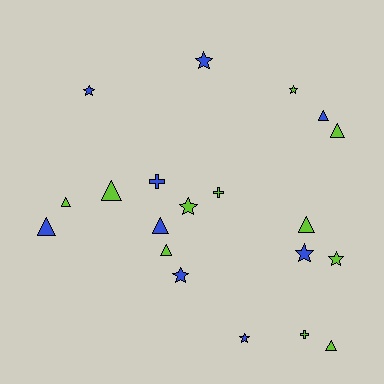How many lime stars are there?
There are 3 lime stars.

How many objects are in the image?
There are 20 objects.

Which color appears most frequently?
Lime, with 11 objects.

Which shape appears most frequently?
Triangle, with 9 objects.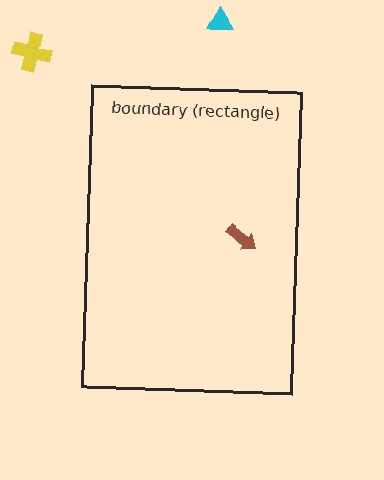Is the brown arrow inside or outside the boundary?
Inside.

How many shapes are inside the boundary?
1 inside, 2 outside.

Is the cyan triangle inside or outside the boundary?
Outside.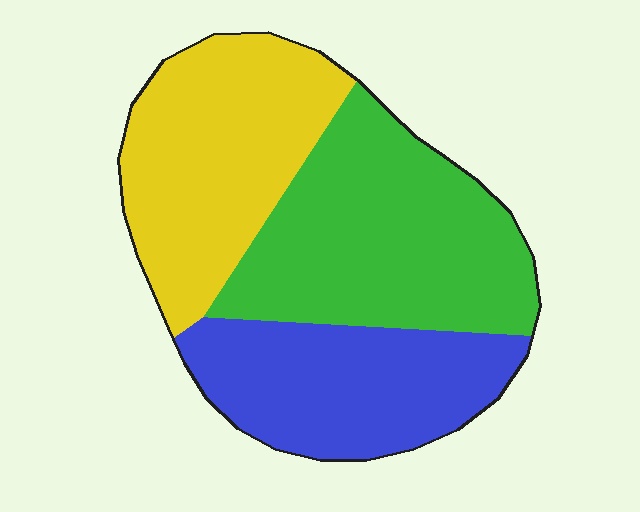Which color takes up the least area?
Blue, at roughly 30%.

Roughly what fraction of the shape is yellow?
Yellow covers 33% of the shape.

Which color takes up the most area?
Green, at roughly 40%.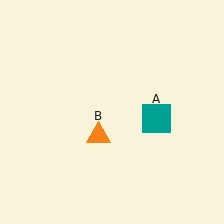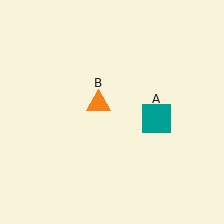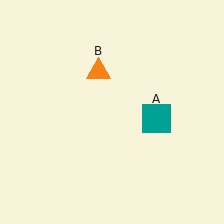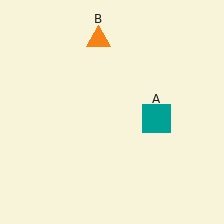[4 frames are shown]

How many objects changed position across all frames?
1 object changed position: orange triangle (object B).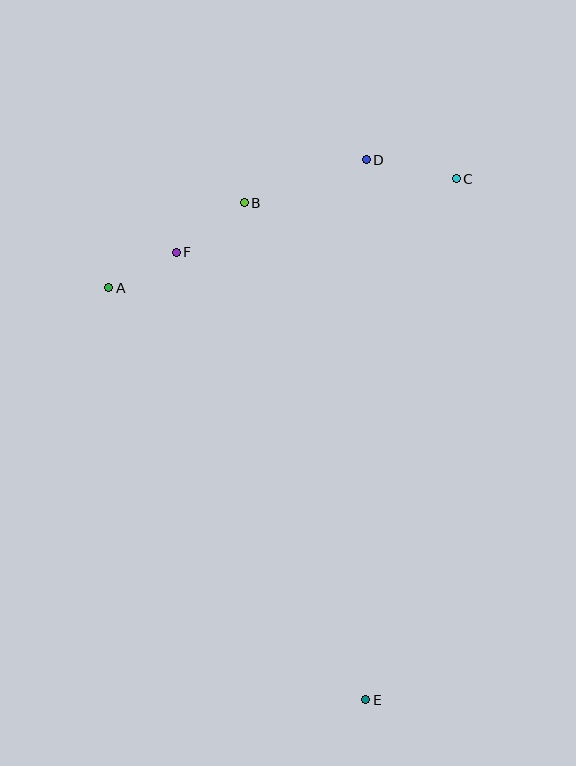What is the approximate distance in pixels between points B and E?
The distance between B and E is approximately 512 pixels.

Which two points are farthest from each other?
Points D and E are farthest from each other.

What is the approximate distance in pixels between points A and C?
The distance between A and C is approximately 364 pixels.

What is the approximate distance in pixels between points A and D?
The distance between A and D is approximately 288 pixels.